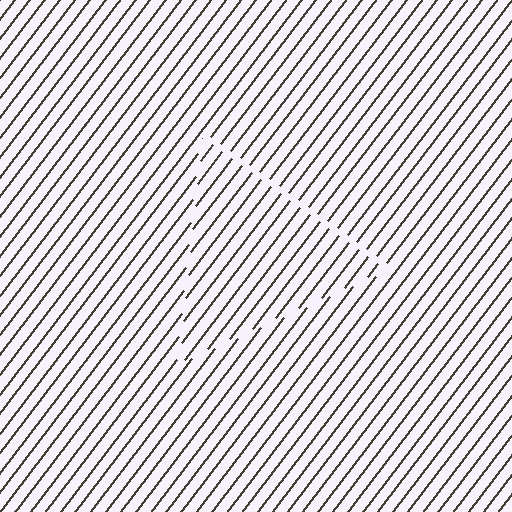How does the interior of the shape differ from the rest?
The interior of the shape contains the same grating, shifted by half a period — the contour is defined by the phase discontinuity where line-ends from the inner and outer gratings abut.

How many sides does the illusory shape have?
3 sides — the line-ends trace a triangle.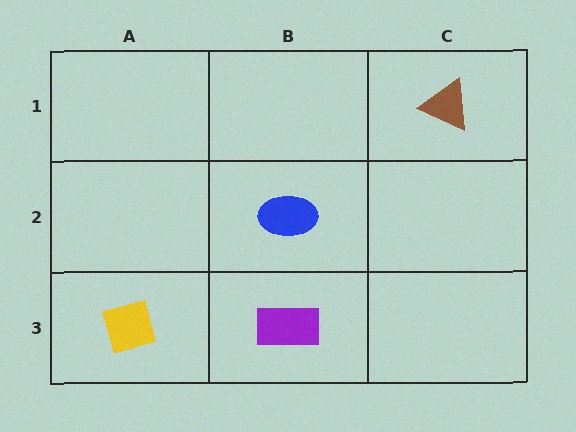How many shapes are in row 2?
1 shape.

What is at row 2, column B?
A blue ellipse.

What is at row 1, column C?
A brown triangle.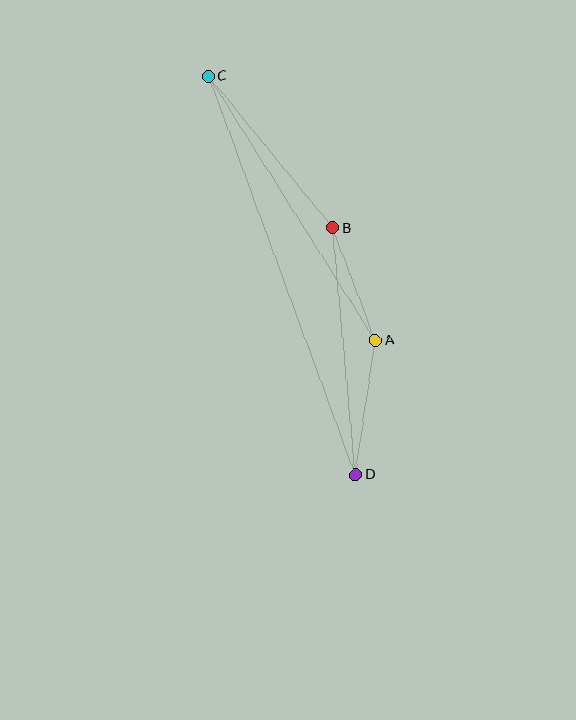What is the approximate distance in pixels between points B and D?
The distance between B and D is approximately 248 pixels.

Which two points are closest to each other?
Points A and B are closest to each other.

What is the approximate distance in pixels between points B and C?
The distance between B and C is approximately 196 pixels.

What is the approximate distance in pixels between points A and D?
The distance between A and D is approximately 136 pixels.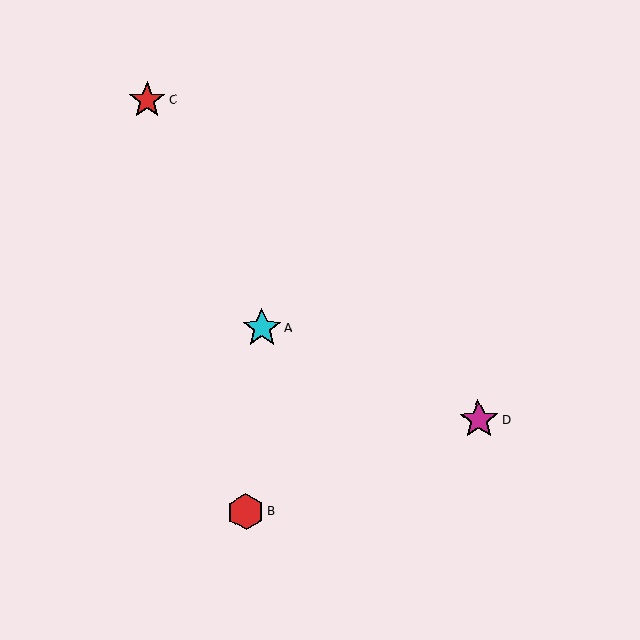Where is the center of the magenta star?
The center of the magenta star is at (479, 420).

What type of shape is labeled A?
Shape A is a cyan star.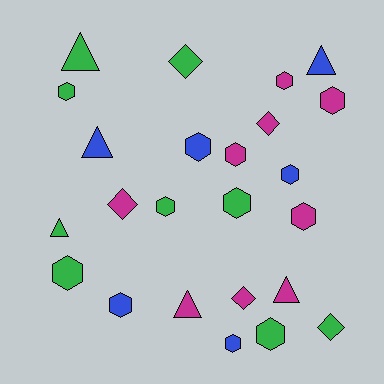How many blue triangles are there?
There are 2 blue triangles.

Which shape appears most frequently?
Hexagon, with 13 objects.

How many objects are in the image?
There are 24 objects.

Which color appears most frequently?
Magenta, with 9 objects.